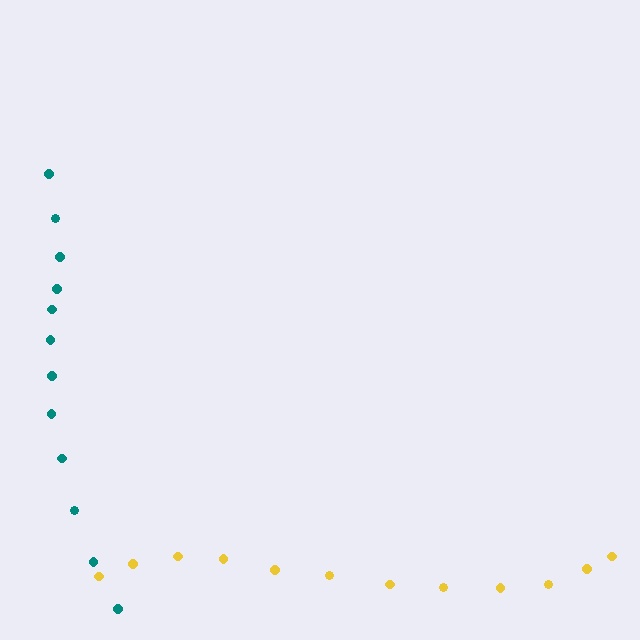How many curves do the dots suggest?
There are 2 distinct paths.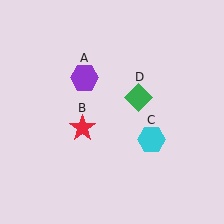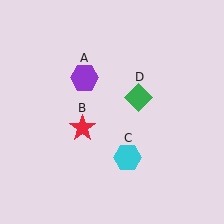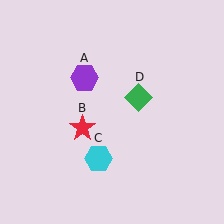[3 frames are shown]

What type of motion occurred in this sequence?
The cyan hexagon (object C) rotated clockwise around the center of the scene.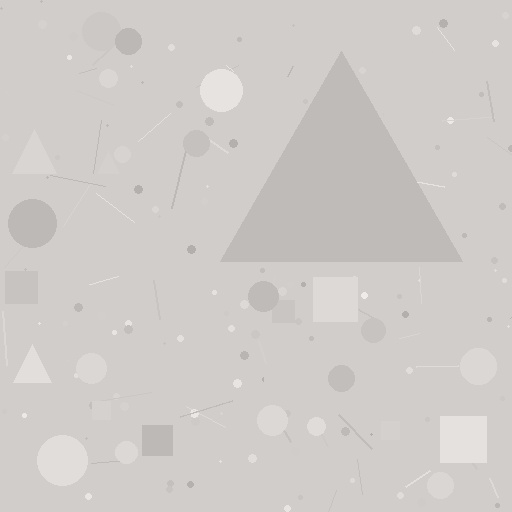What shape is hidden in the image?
A triangle is hidden in the image.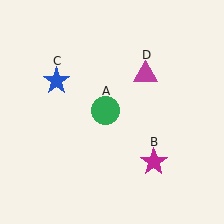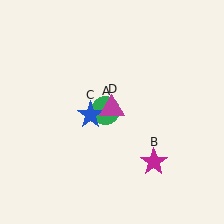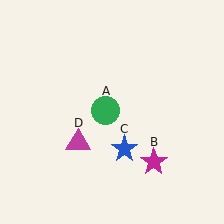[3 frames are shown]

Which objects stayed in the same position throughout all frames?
Green circle (object A) and magenta star (object B) remained stationary.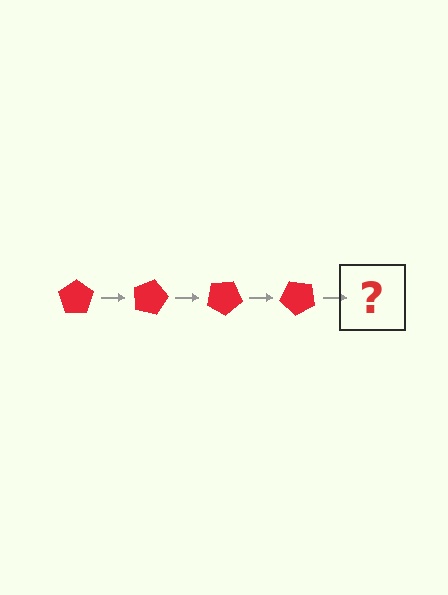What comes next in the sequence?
The next element should be a red pentagon rotated 60 degrees.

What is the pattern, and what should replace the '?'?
The pattern is that the pentagon rotates 15 degrees each step. The '?' should be a red pentagon rotated 60 degrees.